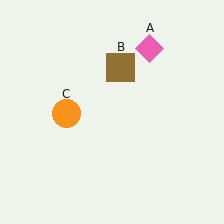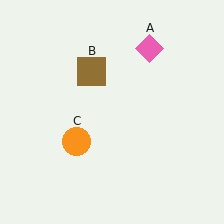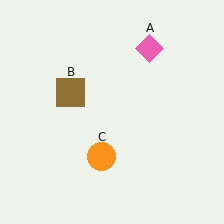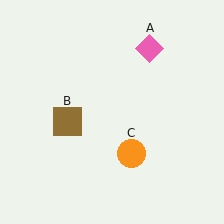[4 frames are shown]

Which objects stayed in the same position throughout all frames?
Pink diamond (object A) remained stationary.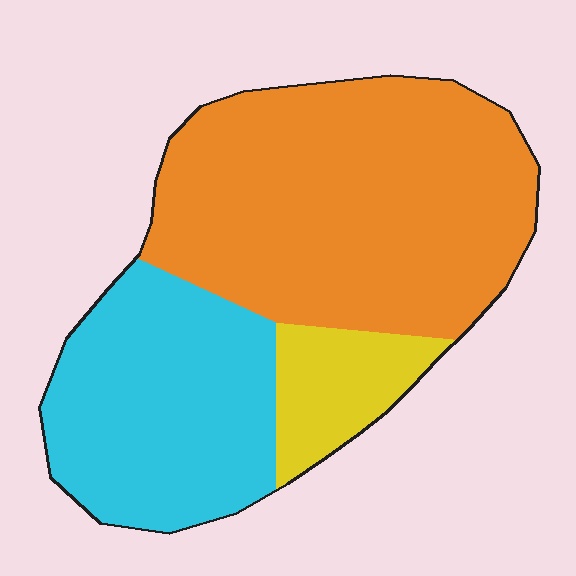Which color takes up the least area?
Yellow, at roughly 10%.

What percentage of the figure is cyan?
Cyan covers 33% of the figure.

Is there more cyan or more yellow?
Cyan.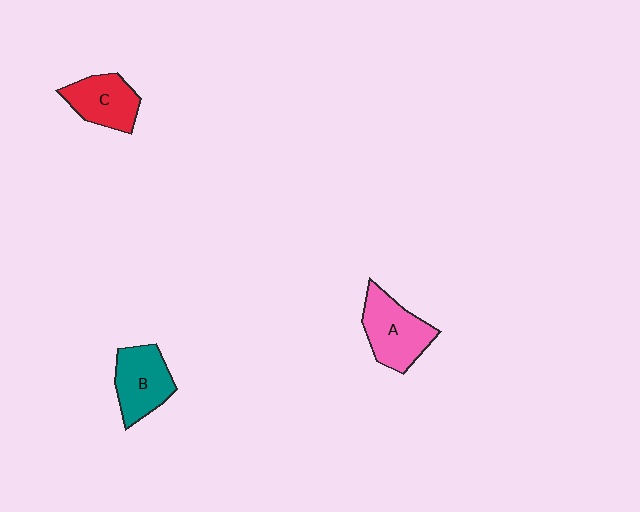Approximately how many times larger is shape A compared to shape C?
Approximately 1.2 times.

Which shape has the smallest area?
Shape C (red).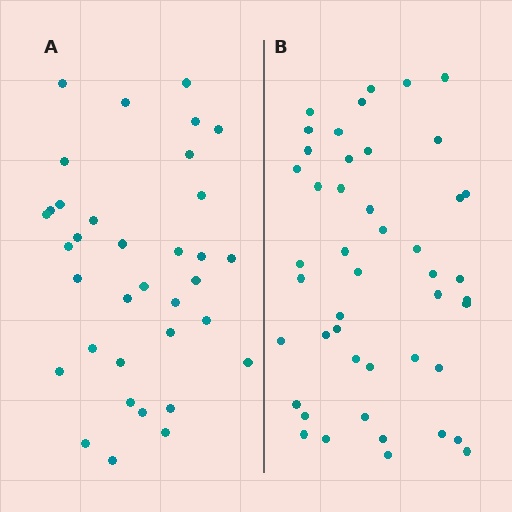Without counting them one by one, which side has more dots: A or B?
Region B (the right region) has more dots.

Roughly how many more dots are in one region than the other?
Region B has roughly 12 or so more dots than region A.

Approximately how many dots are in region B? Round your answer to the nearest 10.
About 50 dots. (The exact count is 46, which rounds to 50.)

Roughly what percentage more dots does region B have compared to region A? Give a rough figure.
About 30% more.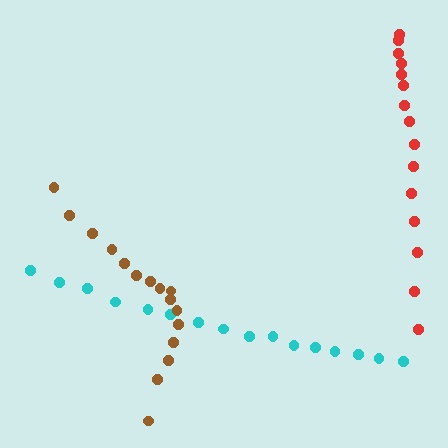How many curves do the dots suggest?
There are 3 distinct paths.